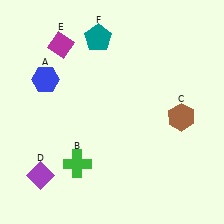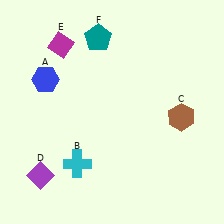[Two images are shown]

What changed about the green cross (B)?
In Image 1, B is green. In Image 2, it changed to cyan.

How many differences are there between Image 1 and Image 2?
There is 1 difference between the two images.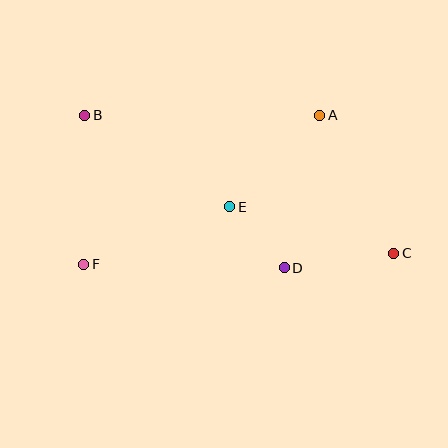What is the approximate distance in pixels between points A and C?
The distance between A and C is approximately 157 pixels.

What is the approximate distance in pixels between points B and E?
The distance between B and E is approximately 172 pixels.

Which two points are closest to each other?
Points D and E are closest to each other.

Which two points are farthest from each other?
Points B and C are farthest from each other.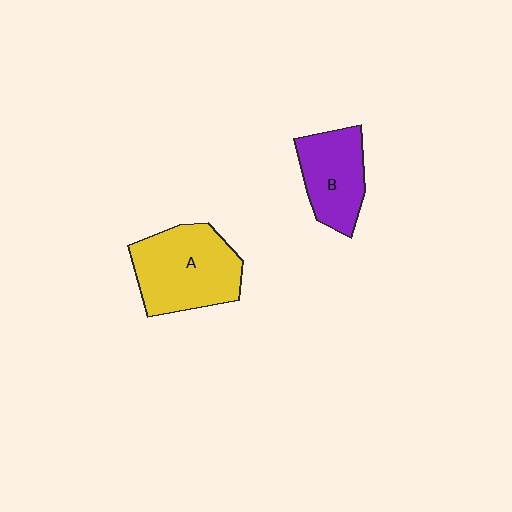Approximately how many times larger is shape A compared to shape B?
Approximately 1.4 times.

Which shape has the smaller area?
Shape B (purple).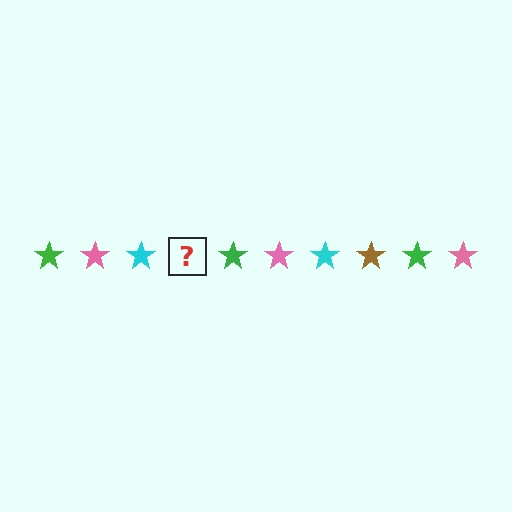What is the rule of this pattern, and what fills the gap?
The rule is that the pattern cycles through green, pink, cyan, brown stars. The gap should be filled with a brown star.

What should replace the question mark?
The question mark should be replaced with a brown star.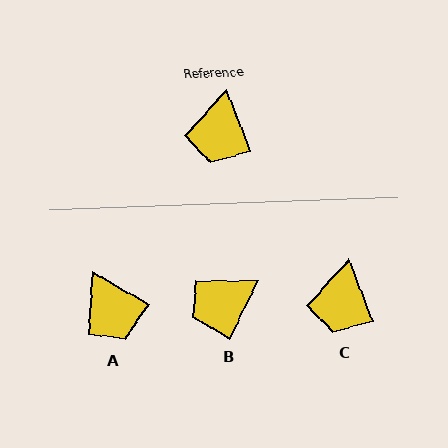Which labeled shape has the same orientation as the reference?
C.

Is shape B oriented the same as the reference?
No, it is off by about 47 degrees.